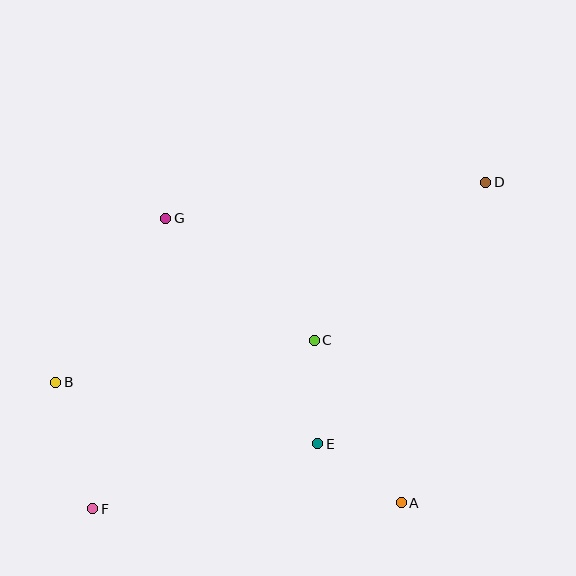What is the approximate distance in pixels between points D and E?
The distance between D and E is approximately 311 pixels.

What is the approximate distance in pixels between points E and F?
The distance between E and F is approximately 234 pixels.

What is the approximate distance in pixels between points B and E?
The distance between B and E is approximately 269 pixels.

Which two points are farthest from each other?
Points D and F are farthest from each other.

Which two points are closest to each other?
Points A and E are closest to each other.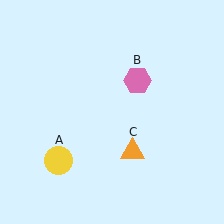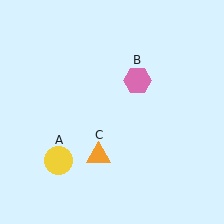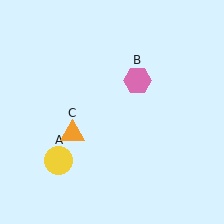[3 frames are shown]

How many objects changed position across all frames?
1 object changed position: orange triangle (object C).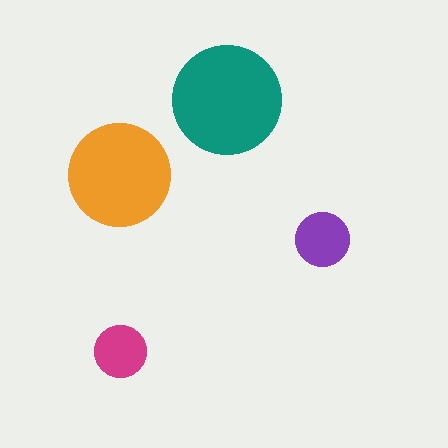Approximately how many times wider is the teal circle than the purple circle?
About 2 times wider.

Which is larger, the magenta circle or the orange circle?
The orange one.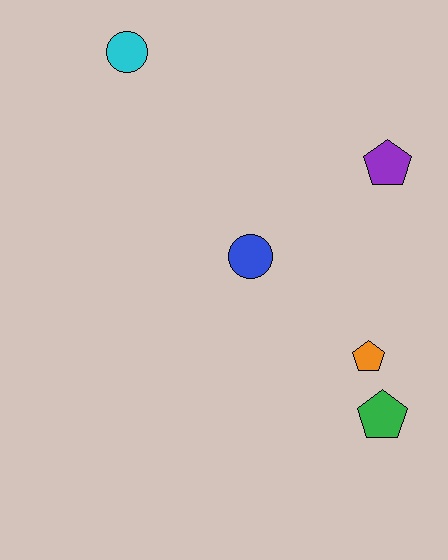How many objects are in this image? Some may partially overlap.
There are 5 objects.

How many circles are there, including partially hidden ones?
There are 2 circles.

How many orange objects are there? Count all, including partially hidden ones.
There is 1 orange object.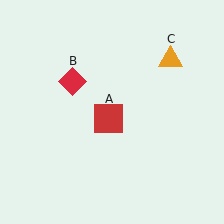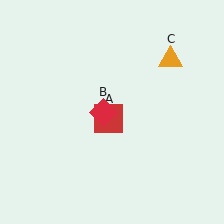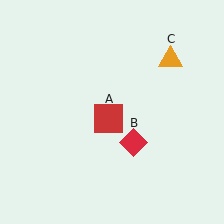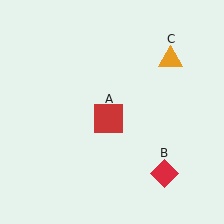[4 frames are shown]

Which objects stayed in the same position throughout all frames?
Red square (object A) and orange triangle (object C) remained stationary.